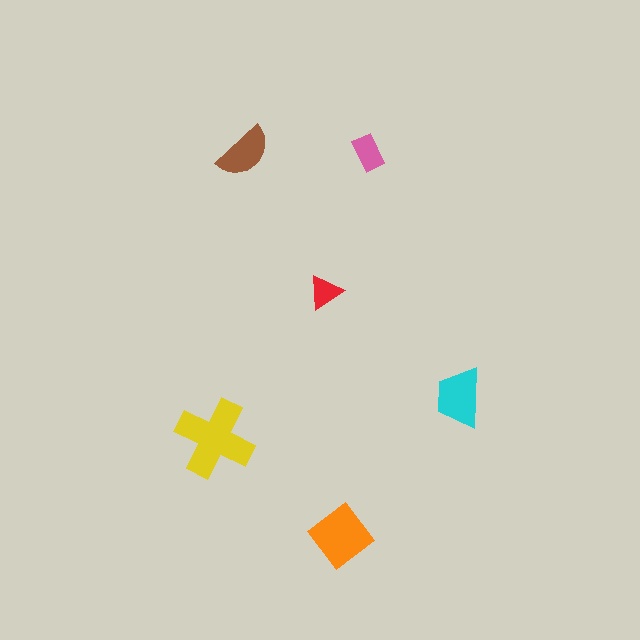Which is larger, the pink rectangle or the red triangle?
The pink rectangle.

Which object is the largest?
The yellow cross.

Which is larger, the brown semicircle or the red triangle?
The brown semicircle.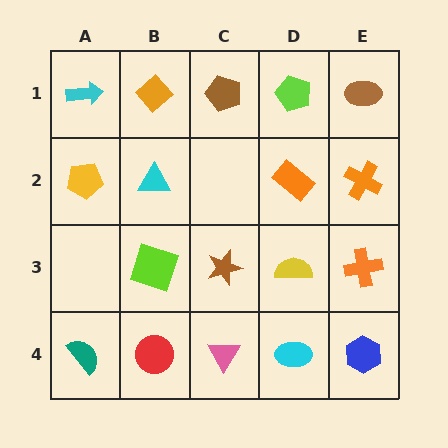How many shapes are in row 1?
5 shapes.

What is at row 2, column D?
An orange rectangle.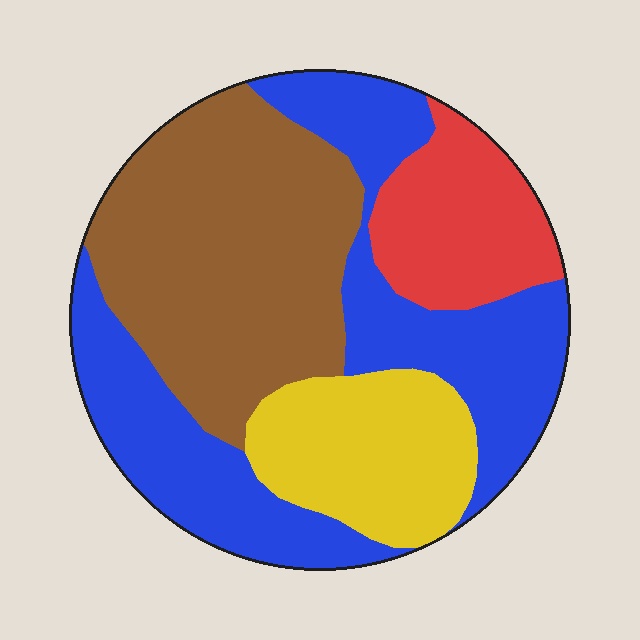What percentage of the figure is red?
Red takes up about one eighth (1/8) of the figure.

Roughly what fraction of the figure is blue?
Blue takes up about three eighths (3/8) of the figure.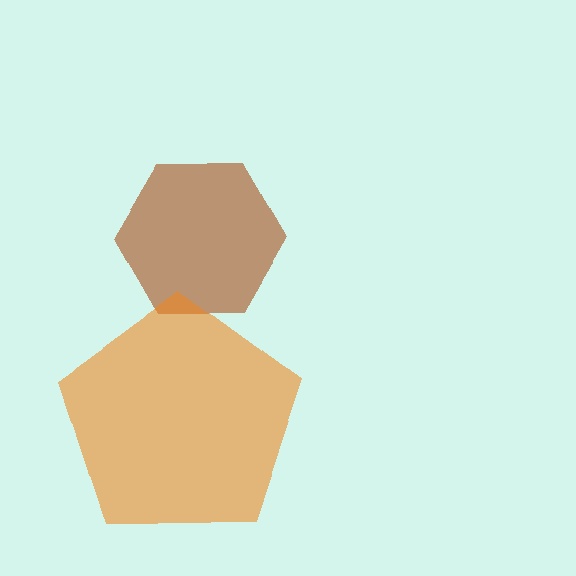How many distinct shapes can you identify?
There are 2 distinct shapes: a brown hexagon, an orange pentagon.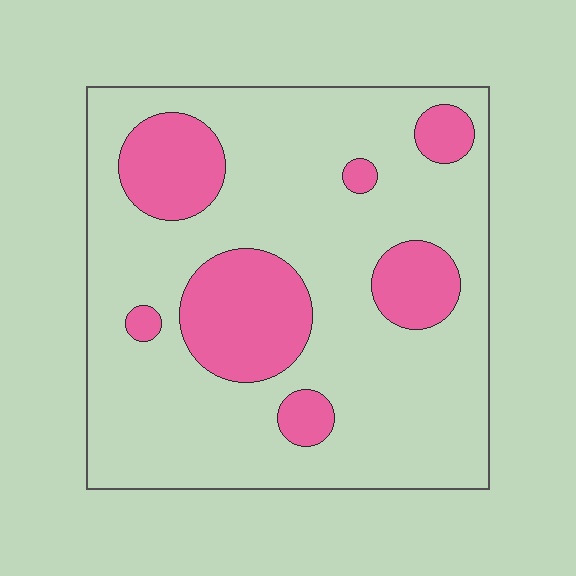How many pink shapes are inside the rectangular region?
7.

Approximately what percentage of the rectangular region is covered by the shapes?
Approximately 25%.